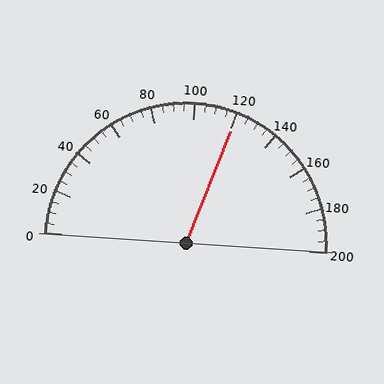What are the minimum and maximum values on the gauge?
The gauge ranges from 0 to 200.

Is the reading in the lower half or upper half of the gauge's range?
The reading is in the upper half of the range (0 to 200).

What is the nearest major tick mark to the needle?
The nearest major tick mark is 120.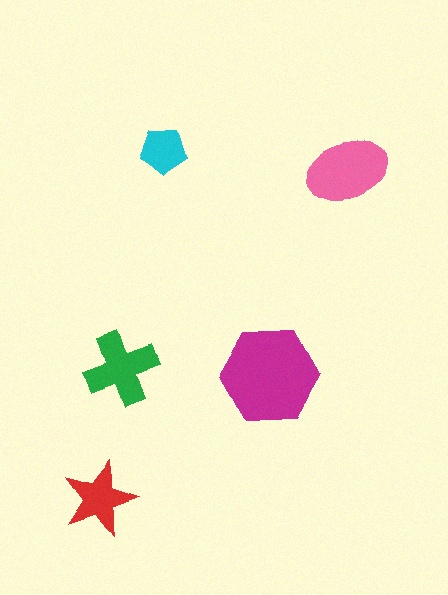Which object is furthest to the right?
The pink ellipse is rightmost.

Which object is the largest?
The magenta hexagon.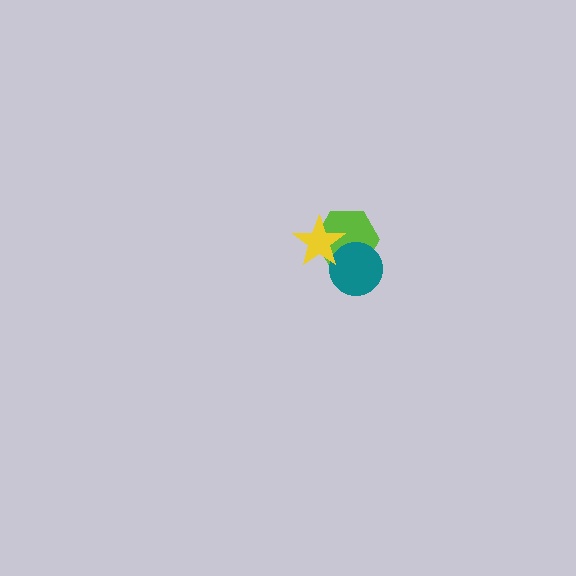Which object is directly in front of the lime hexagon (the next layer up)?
The teal circle is directly in front of the lime hexagon.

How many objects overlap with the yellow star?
2 objects overlap with the yellow star.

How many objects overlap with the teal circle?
2 objects overlap with the teal circle.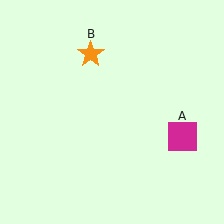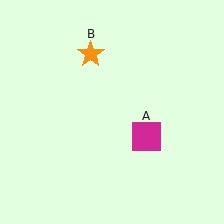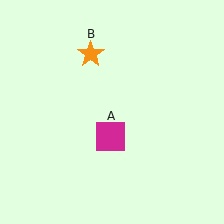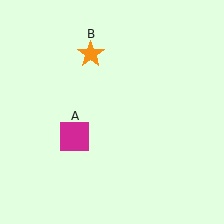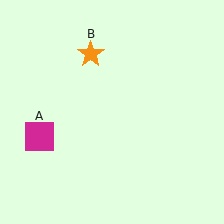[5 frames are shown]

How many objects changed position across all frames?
1 object changed position: magenta square (object A).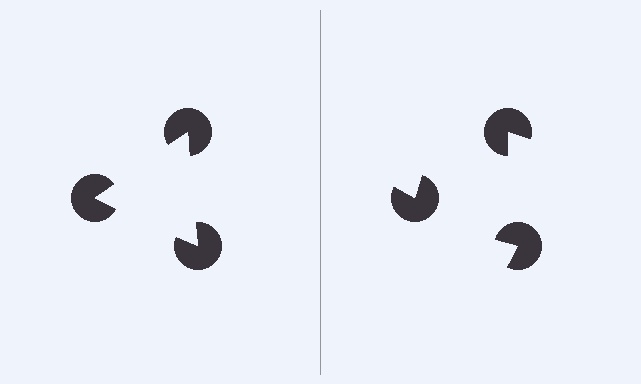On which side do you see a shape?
An illusory triangle appears on the left side. On the right side the wedge cuts are rotated, so no coherent shape forms.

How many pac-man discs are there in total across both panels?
6 — 3 on each side.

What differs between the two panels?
The pac-man discs are positioned identically on both sides; only the wedge orientations differ. On the left they align to a triangle; on the right they are misaligned.